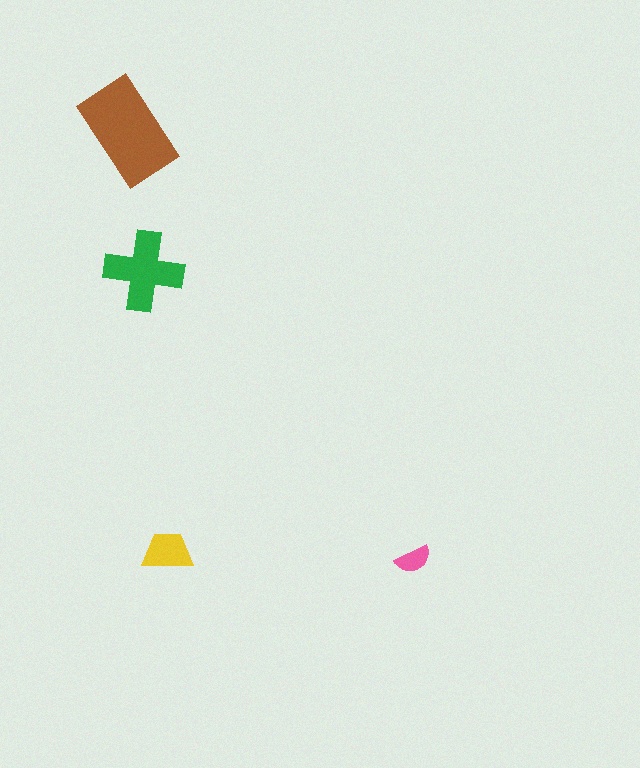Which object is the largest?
The brown rectangle.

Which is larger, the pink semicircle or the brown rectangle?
The brown rectangle.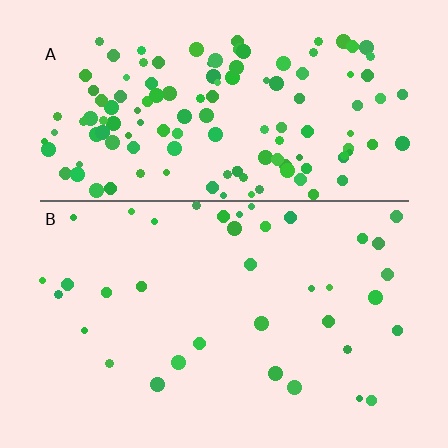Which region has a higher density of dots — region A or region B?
A (the top).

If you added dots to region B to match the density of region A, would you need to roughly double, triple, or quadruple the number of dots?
Approximately quadruple.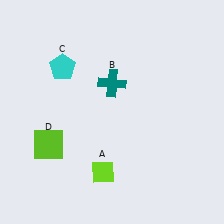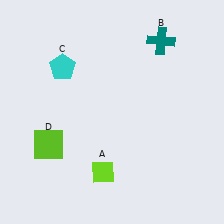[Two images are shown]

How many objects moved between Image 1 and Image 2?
1 object moved between the two images.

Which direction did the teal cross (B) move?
The teal cross (B) moved right.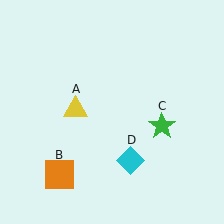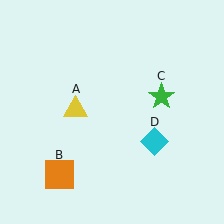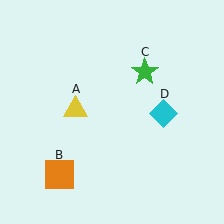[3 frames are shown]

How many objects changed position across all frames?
2 objects changed position: green star (object C), cyan diamond (object D).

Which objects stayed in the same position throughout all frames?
Yellow triangle (object A) and orange square (object B) remained stationary.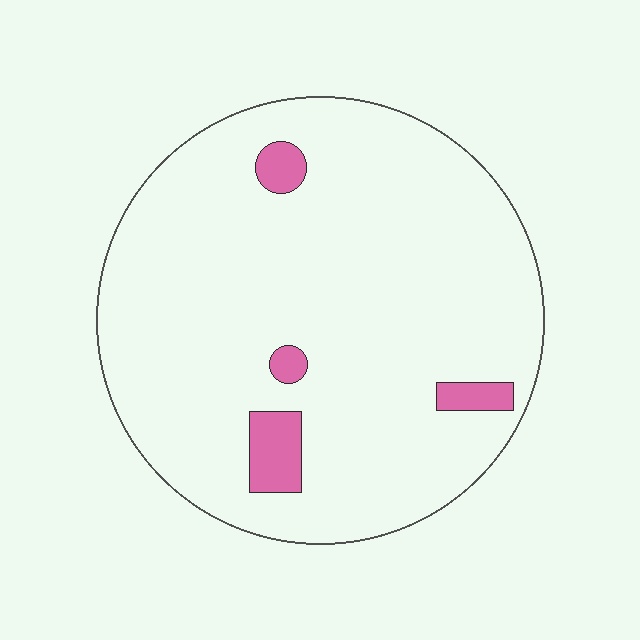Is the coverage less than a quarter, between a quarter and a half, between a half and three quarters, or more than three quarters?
Less than a quarter.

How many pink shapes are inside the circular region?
4.